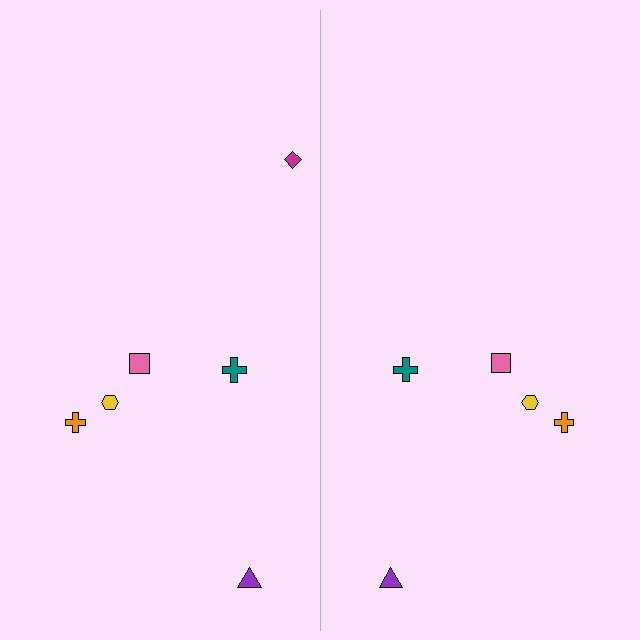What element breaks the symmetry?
A magenta diamond is missing from the right side.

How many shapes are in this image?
There are 11 shapes in this image.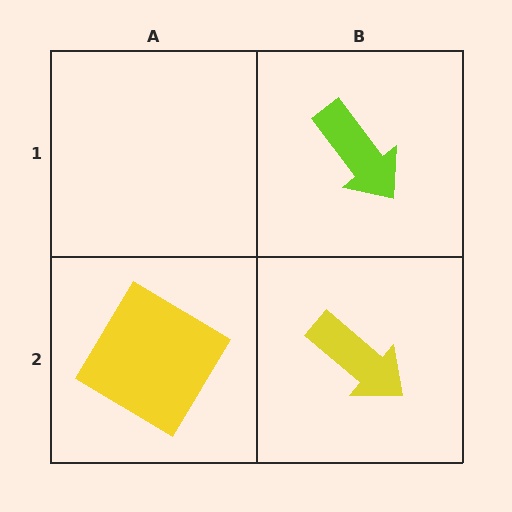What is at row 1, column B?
A lime arrow.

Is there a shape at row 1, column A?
No, that cell is empty.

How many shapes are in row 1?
1 shape.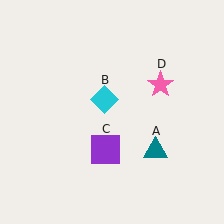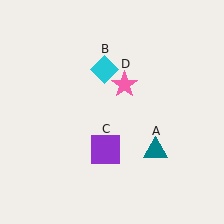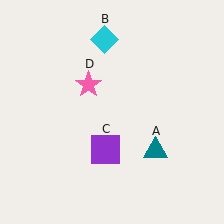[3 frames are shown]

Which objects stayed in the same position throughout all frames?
Teal triangle (object A) and purple square (object C) remained stationary.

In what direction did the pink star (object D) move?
The pink star (object D) moved left.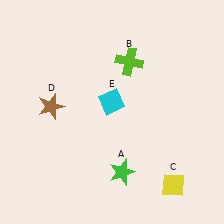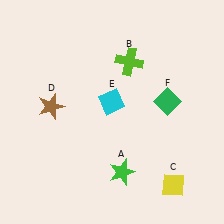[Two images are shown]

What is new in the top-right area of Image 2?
A green diamond (F) was added in the top-right area of Image 2.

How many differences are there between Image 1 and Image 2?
There is 1 difference between the two images.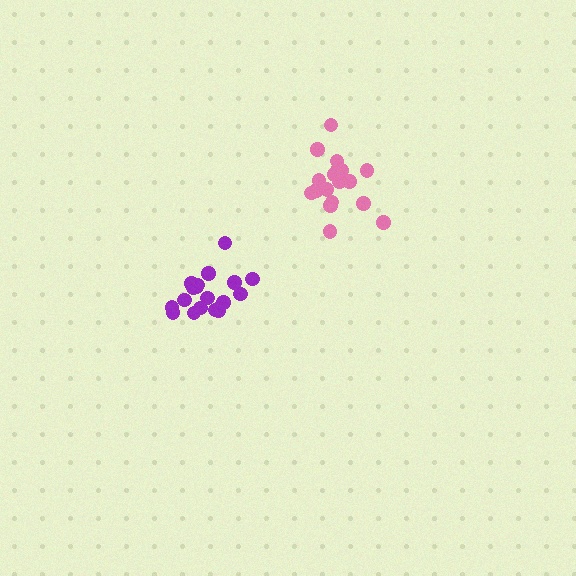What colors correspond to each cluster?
The clusters are colored: purple, pink.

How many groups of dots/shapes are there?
There are 2 groups.